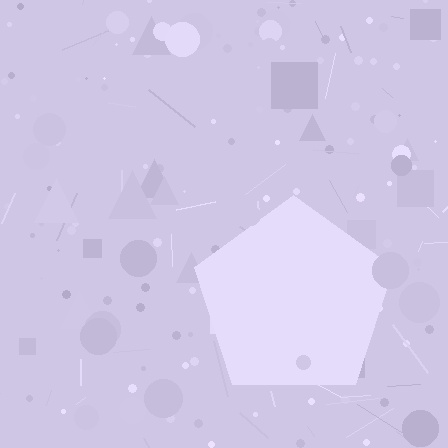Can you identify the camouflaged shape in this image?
The camouflaged shape is a pentagon.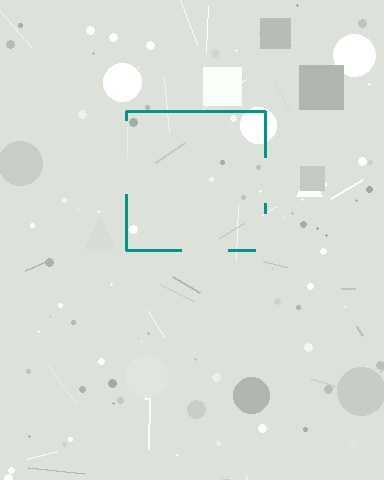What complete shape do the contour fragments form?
The contour fragments form a square.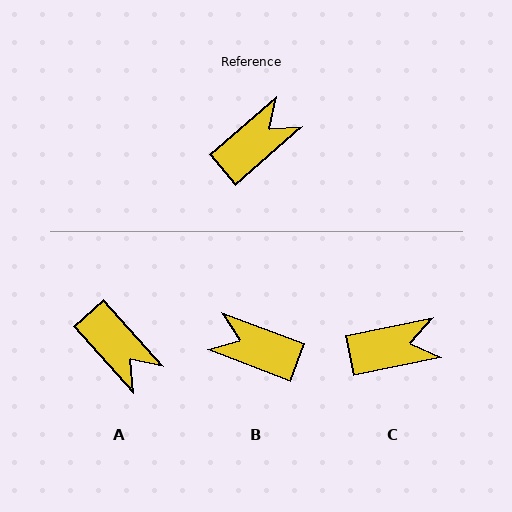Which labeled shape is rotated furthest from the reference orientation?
B, about 119 degrees away.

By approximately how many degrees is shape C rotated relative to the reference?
Approximately 29 degrees clockwise.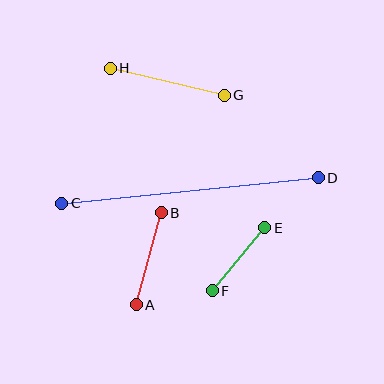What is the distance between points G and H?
The distance is approximately 117 pixels.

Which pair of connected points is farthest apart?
Points C and D are farthest apart.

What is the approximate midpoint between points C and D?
The midpoint is at approximately (190, 191) pixels.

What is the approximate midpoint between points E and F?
The midpoint is at approximately (239, 259) pixels.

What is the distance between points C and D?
The distance is approximately 258 pixels.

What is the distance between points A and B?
The distance is approximately 96 pixels.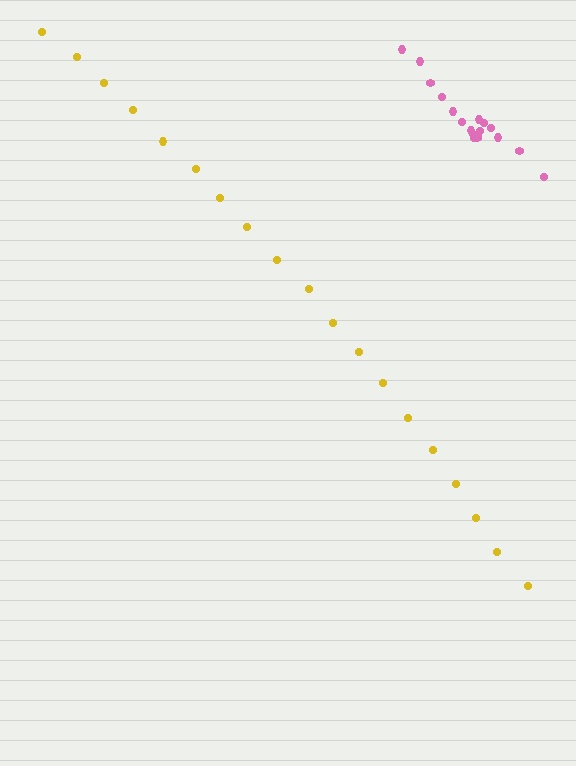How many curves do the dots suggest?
There are 2 distinct paths.